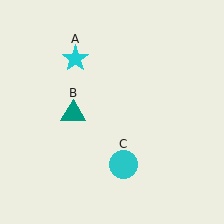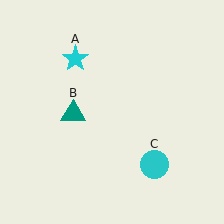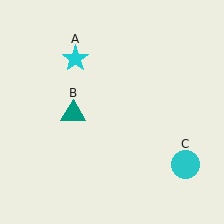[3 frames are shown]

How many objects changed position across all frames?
1 object changed position: cyan circle (object C).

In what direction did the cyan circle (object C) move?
The cyan circle (object C) moved right.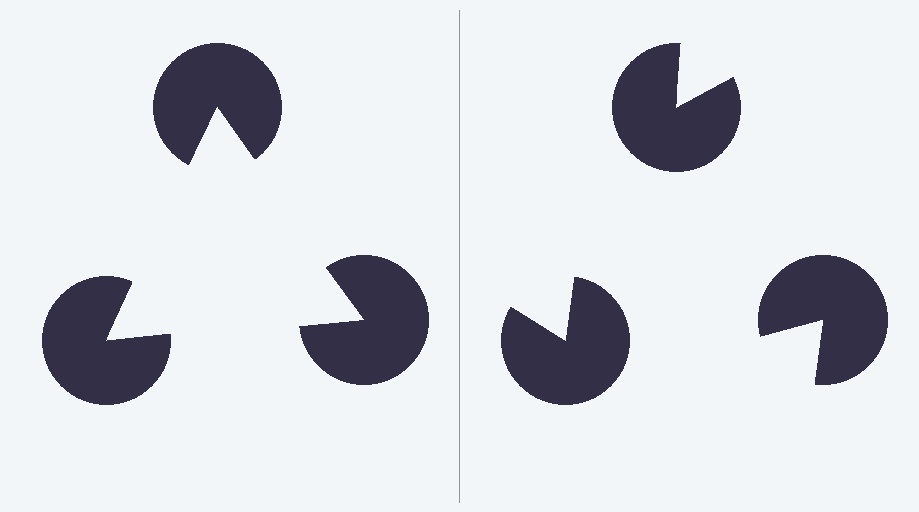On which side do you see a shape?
An illusory triangle appears on the left side. On the right side the wedge cuts are rotated, so no coherent shape forms.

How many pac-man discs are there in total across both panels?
6 — 3 on each side.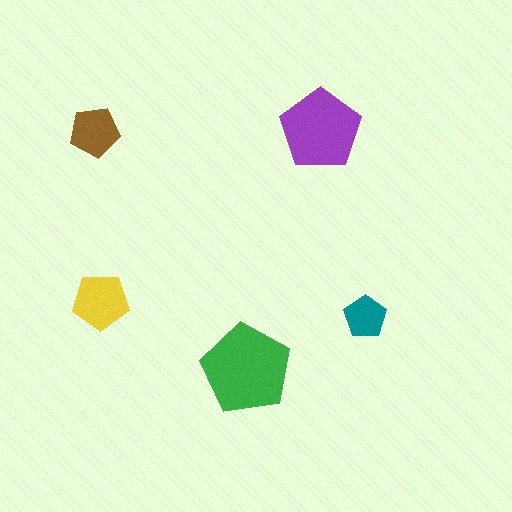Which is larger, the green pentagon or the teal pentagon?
The green one.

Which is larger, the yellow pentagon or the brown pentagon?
The yellow one.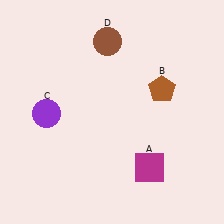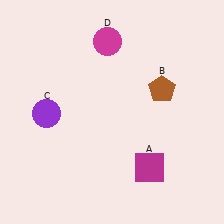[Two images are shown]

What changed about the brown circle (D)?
In Image 1, D is brown. In Image 2, it changed to magenta.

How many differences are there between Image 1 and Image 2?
There is 1 difference between the two images.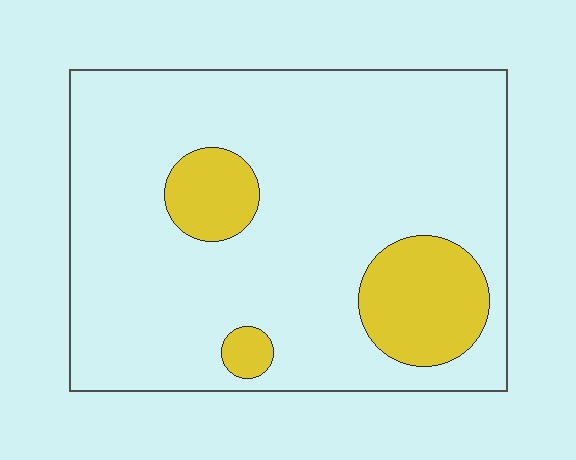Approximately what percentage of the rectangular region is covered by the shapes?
Approximately 15%.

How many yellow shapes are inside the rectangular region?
3.